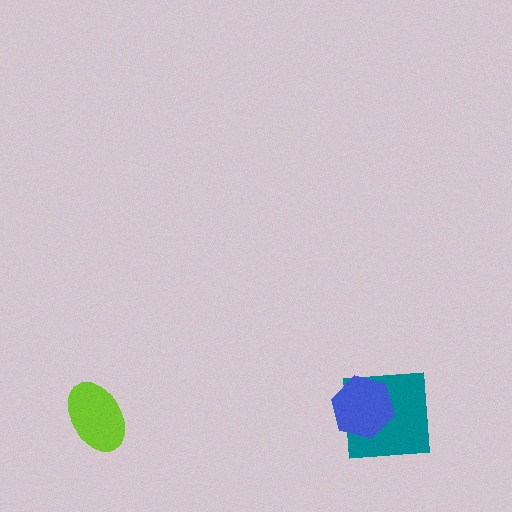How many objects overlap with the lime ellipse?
0 objects overlap with the lime ellipse.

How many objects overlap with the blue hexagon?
1 object overlaps with the blue hexagon.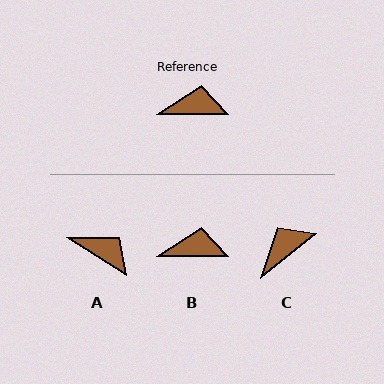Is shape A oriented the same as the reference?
No, it is off by about 32 degrees.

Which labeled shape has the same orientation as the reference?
B.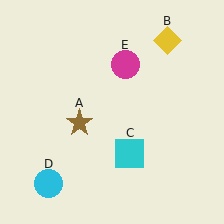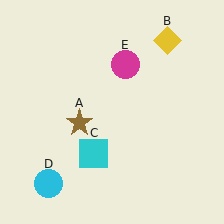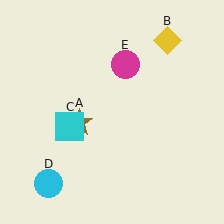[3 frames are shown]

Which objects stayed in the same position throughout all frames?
Brown star (object A) and yellow diamond (object B) and cyan circle (object D) and magenta circle (object E) remained stationary.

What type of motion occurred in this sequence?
The cyan square (object C) rotated clockwise around the center of the scene.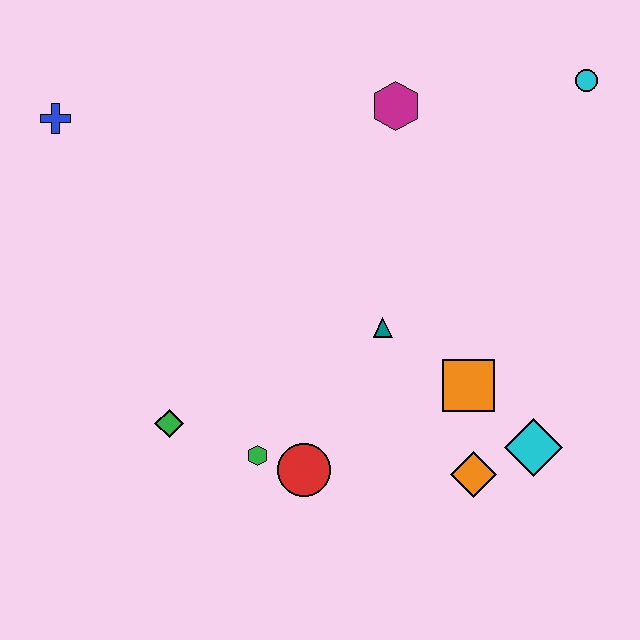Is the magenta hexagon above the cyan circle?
No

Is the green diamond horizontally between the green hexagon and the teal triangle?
No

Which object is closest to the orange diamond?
The cyan diamond is closest to the orange diamond.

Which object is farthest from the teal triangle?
The blue cross is farthest from the teal triangle.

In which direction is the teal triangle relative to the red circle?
The teal triangle is above the red circle.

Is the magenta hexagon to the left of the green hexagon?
No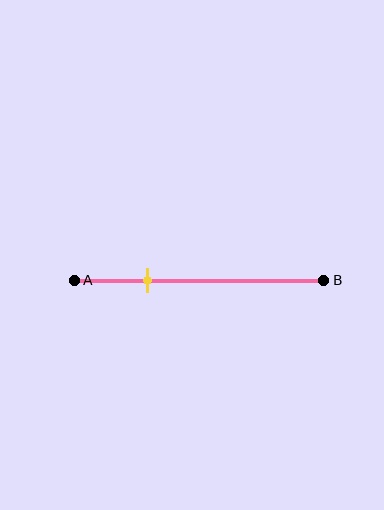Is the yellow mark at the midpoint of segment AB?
No, the mark is at about 30% from A, not at the 50% midpoint.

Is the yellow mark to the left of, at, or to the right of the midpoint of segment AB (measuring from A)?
The yellow mark is to the left of the midpoint of segment AB.